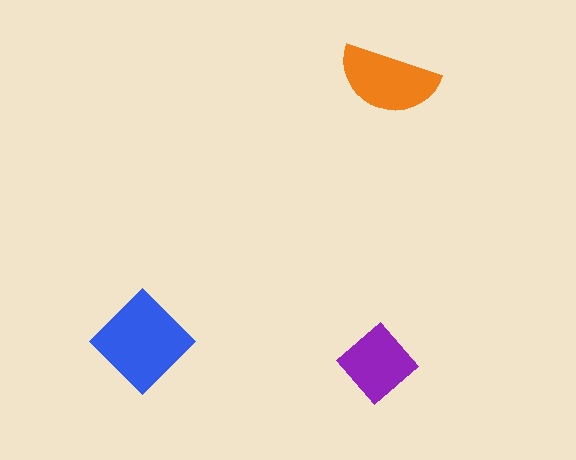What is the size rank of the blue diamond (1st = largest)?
1st.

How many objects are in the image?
There are 3 objects in the image.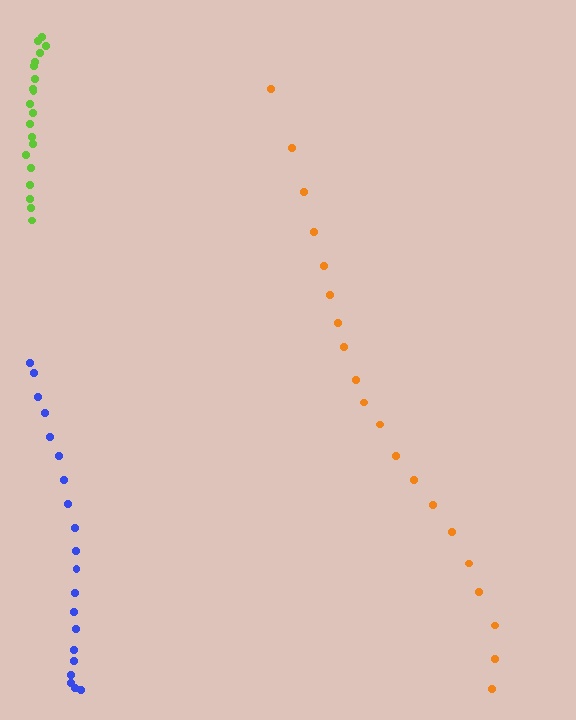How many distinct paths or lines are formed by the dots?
There are 3 distinct paths.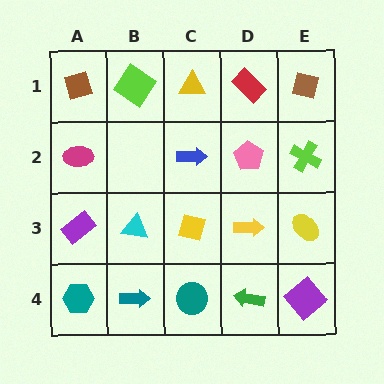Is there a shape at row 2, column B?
No, that cell is empty.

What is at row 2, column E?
A lime cross.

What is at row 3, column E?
A yellow ellipse.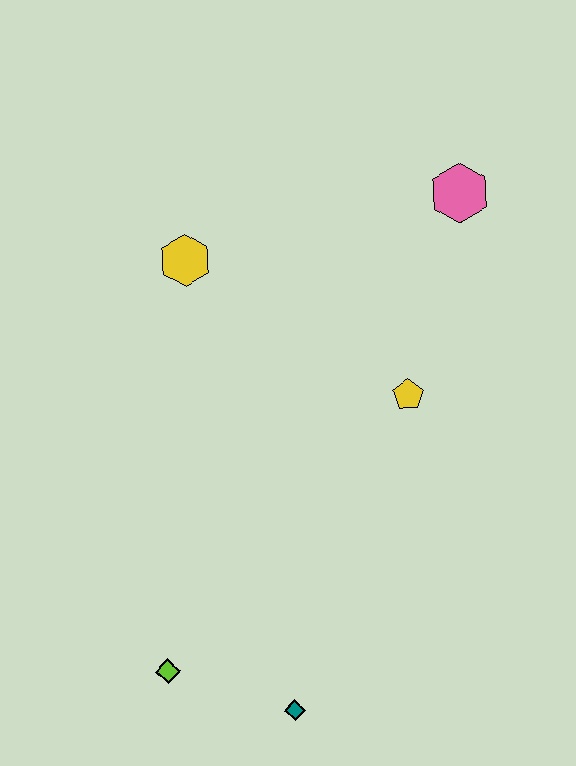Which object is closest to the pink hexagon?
The yellow pentagon is closest to the pink hexagon.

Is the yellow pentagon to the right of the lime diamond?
Yes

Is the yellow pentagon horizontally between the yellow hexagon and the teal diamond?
No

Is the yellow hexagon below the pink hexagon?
Yes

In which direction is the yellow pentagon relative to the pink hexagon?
The yellow pentagon is below the pink hexagon.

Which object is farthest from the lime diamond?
The pink hexagon is farthest from the lime diamond.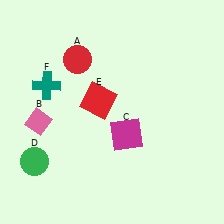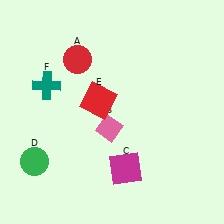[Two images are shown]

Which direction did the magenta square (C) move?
The magenta square (C) moved down.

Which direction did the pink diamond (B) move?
The pink diamond (B) moved right.